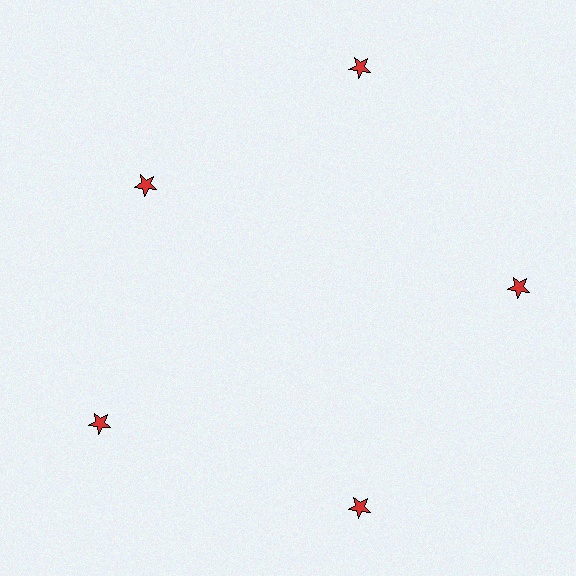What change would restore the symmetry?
The symmetry would be restored by moving it outward, back onto the ring so that all 5 stars sit at equal angles and equal distance from the center.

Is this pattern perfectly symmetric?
No. The 5 red stars are arranged in a ring, but one element near the 10 o'clock position is pulled inward toward the center, breaking the 5-fold rotational symmetry.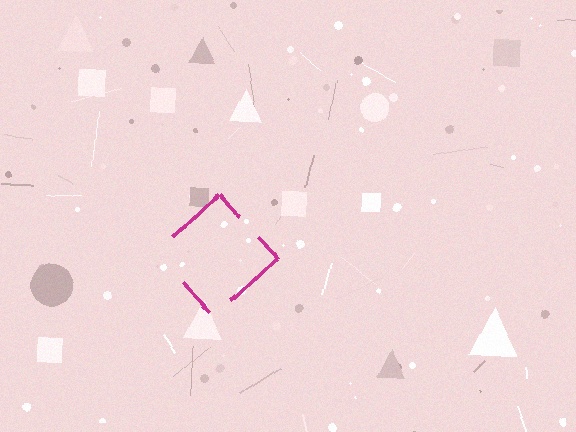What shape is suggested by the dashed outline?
The dashed outline suggests a diamond.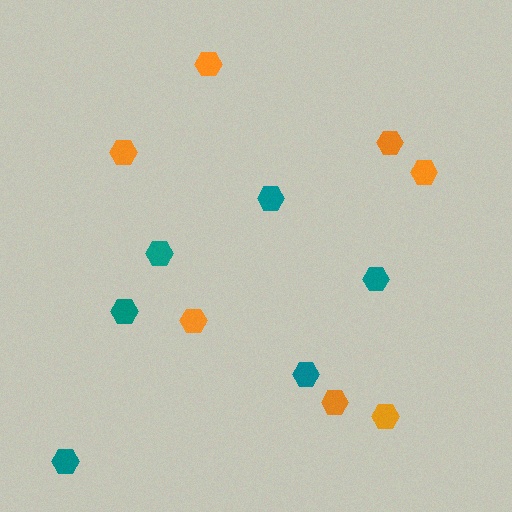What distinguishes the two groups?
There are 2 groups: one group of teal hexagons (6) and one group of orange hexagons (7).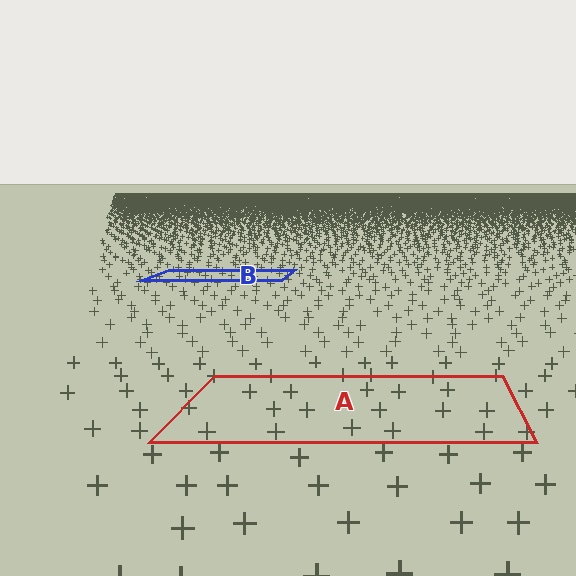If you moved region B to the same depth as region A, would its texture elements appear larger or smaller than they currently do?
They would appear larger. At a closer depth, the same texture elements are projected at a bigger on-screen size.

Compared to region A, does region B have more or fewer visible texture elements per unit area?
Region B has more texture elements per unit area — they are packed more densely because it is farther away.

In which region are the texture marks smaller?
The texture marks are smaller in region B, because it is farther away.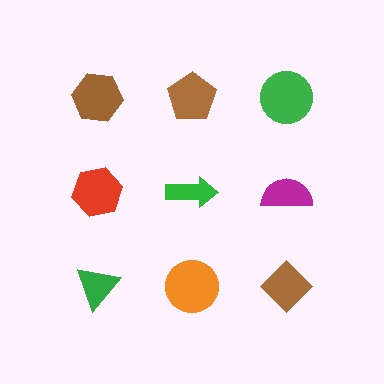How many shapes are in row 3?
3 shapes.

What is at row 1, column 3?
A green circle.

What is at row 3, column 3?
A brown diamond.